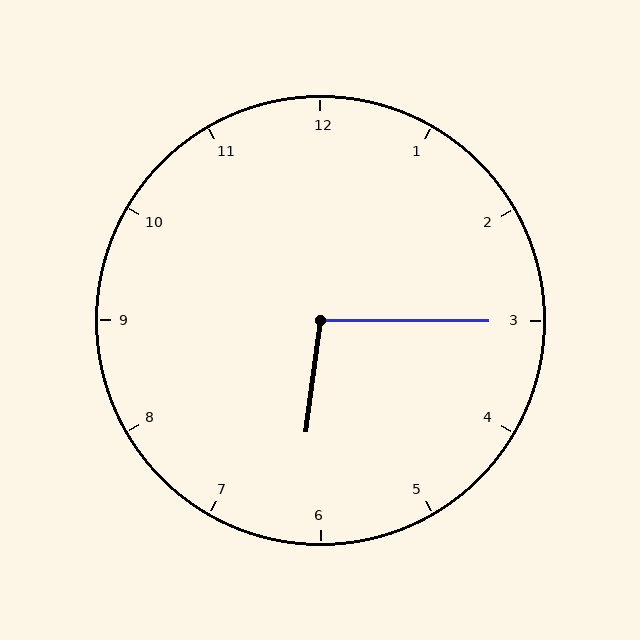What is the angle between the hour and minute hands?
Approximately 98 degrees.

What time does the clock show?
6:15.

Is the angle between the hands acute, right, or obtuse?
It is obtuse.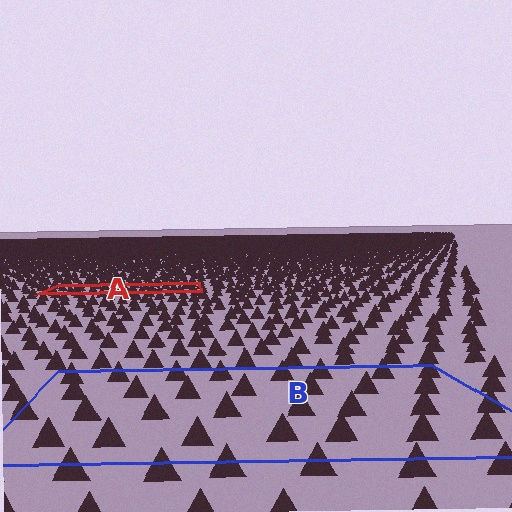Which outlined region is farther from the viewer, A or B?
Region A is farther from the viewer — the texture elements inside it appear smaller and more densely packed.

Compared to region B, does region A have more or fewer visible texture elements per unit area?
Region A has more texture elements per unit area — they are packed more densely because it is farther away.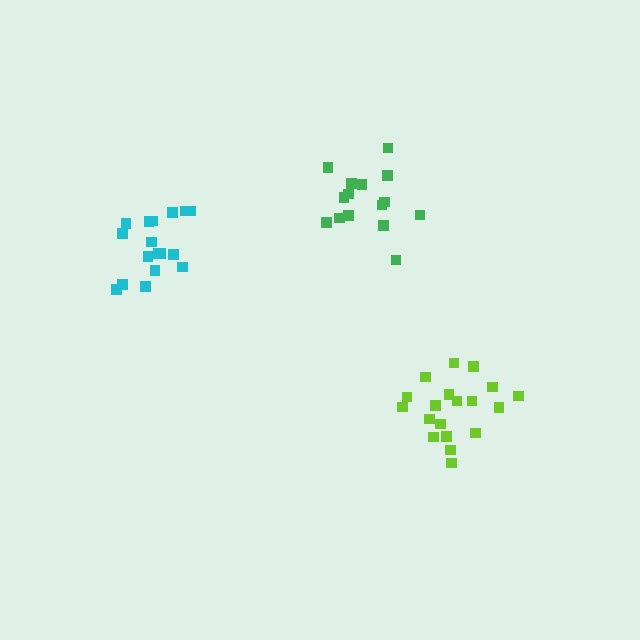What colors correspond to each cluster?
The clusters are colored: green, cyan, lime.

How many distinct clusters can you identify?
There are 3 distinct clusters.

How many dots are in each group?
Group 1: 15 dots, Group 2: 17 dots, Group 3: 19 dots (51 total).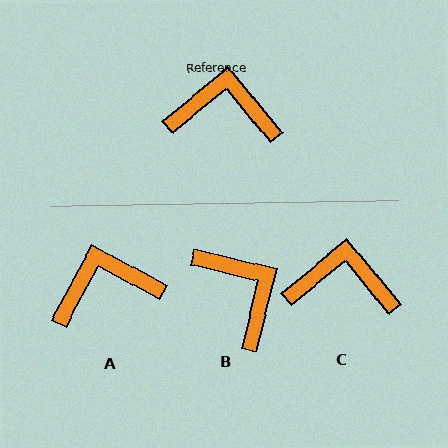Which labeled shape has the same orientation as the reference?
C.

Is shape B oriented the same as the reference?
No, it is off by about 53 degrees.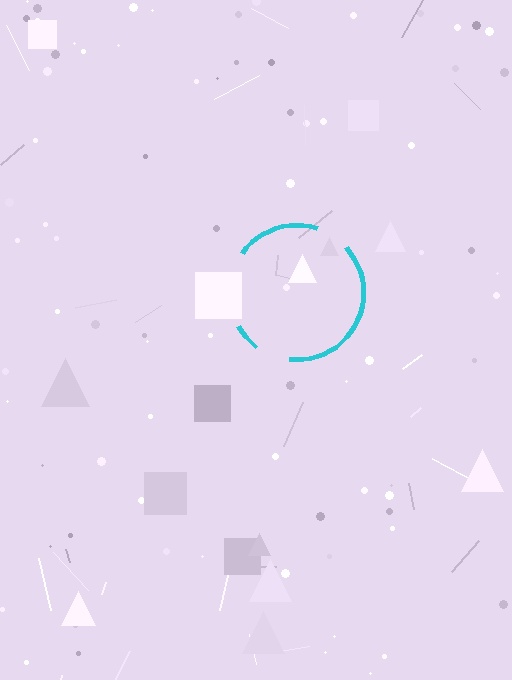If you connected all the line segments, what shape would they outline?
They would outline a circle.